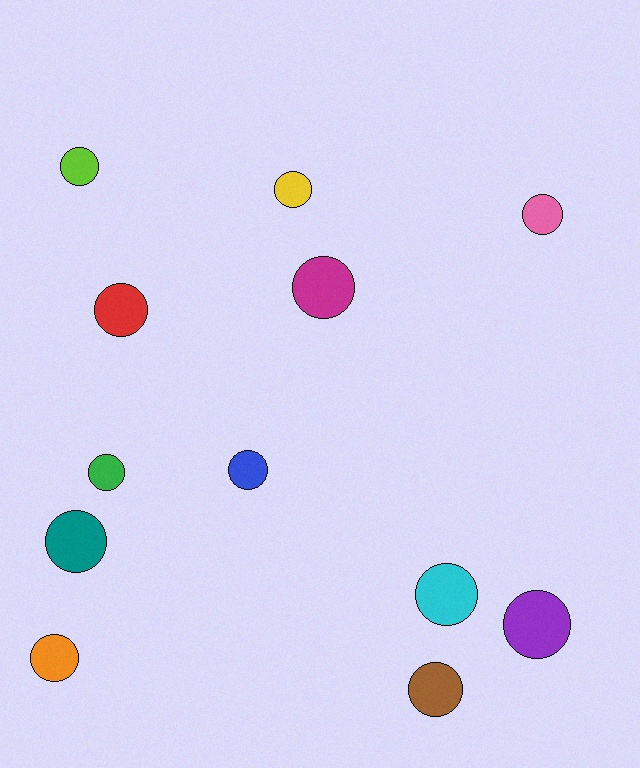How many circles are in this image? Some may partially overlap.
There are 12 circles.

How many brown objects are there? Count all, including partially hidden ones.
There is 1 brown object.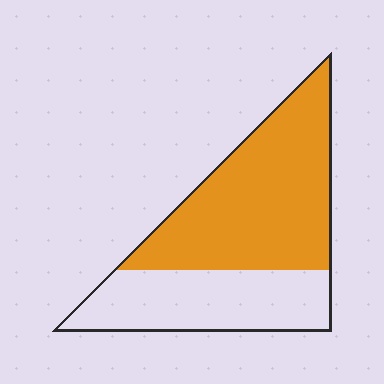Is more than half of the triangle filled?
Yes.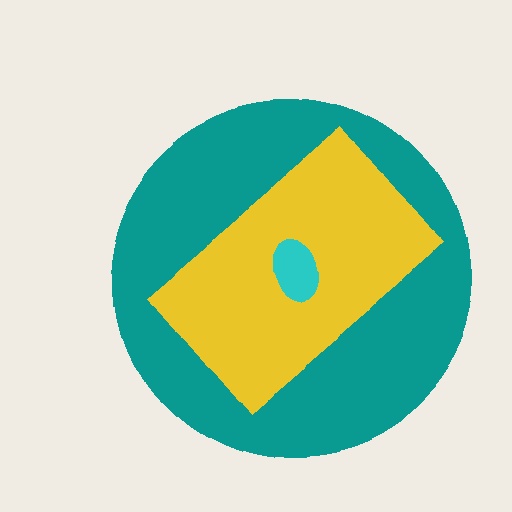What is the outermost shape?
The teal circle.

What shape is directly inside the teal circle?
The yellow rectangle.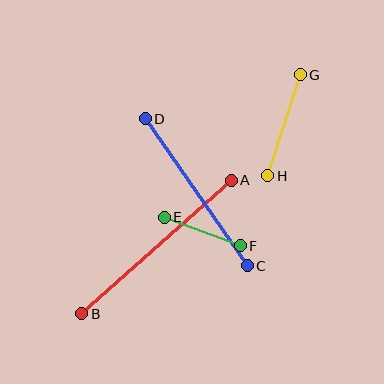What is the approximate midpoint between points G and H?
The midpoint is at approximately (284, 125) pixels.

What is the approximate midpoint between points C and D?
The midpoint is at approximately (196, 192) pixels.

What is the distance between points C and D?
The distance is approximately 179 pixels.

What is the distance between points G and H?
The distance is approximately 106 pixels.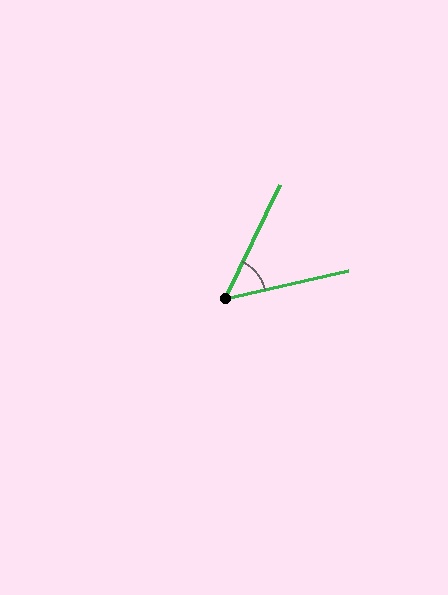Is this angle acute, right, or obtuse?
It is acute.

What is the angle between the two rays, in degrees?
Approximately 51 degrees.